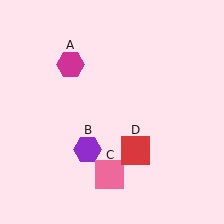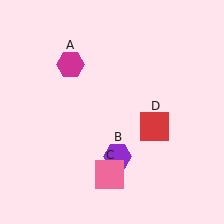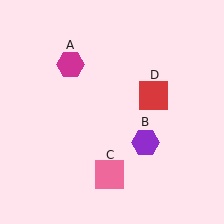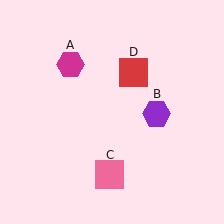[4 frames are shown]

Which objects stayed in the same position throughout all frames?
Magenta hexagon (object A) and pink square (object C) remained stationary.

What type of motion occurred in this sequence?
The purple hexagon (object B), red square (object D) rotated counterclockwise around the center of the scene.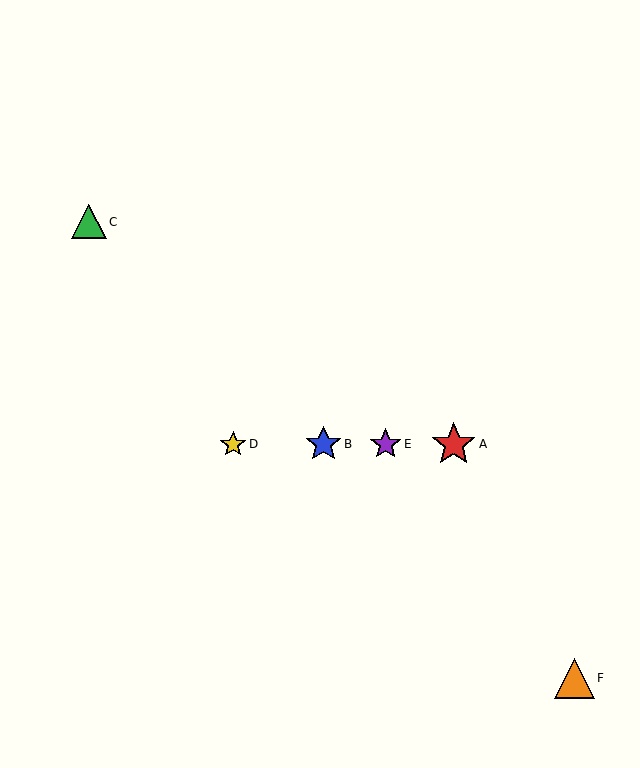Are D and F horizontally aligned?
No, D is at y≈444 and F is at y≈678.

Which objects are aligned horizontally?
Objects A, B, D, E are aligned horizontally.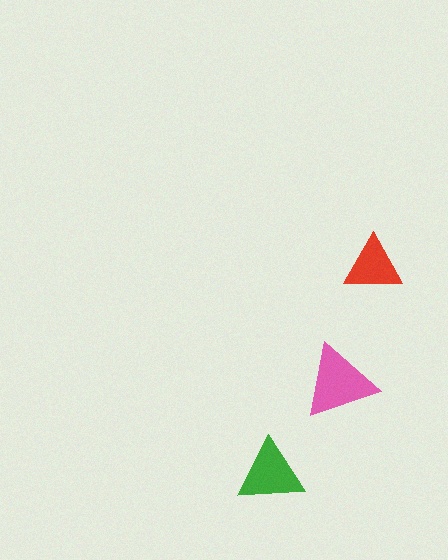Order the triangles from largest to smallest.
the pink one, the green one, the red one.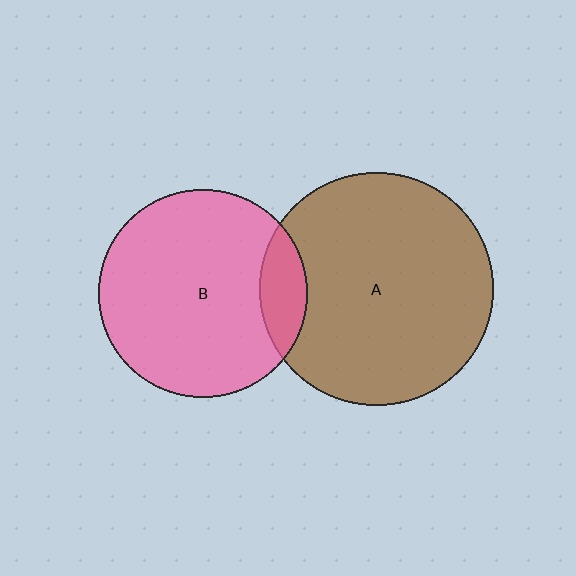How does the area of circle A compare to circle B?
Approximately 1.3 times.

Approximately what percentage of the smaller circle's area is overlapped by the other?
Approximately 15%.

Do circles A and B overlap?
Yes.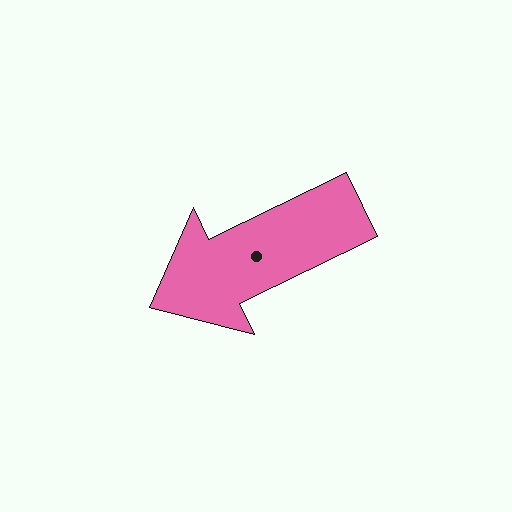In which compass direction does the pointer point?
Southwest.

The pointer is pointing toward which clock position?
Roughly 8 o'clock.